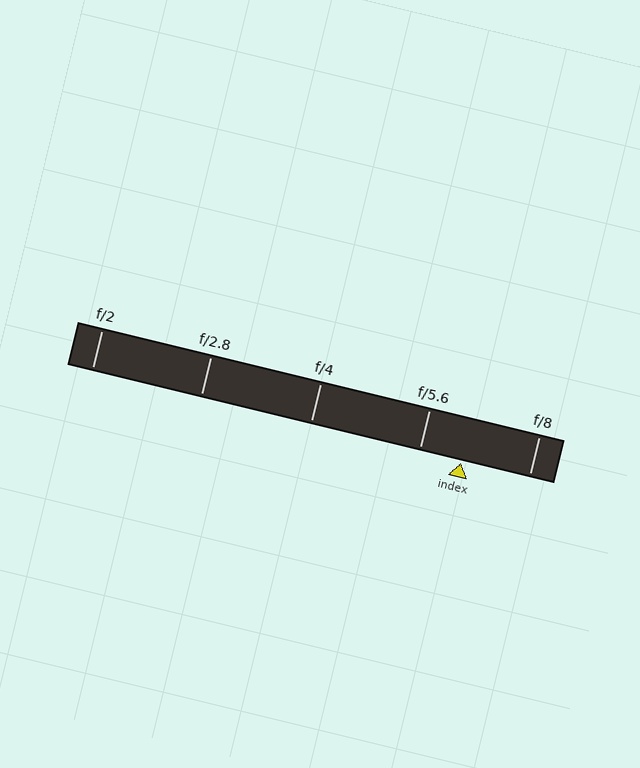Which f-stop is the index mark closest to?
The index mark is closest to f/5.6.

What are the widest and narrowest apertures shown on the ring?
The widest aperture shown is f/2 and the narrowest is f/8.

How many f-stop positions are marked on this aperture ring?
There are 5 f-stop positions marked.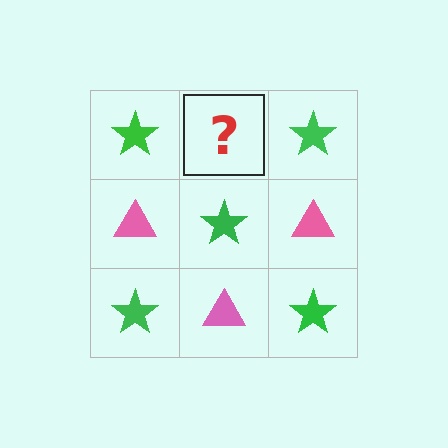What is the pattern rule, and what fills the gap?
The rule is that it alternates green star and pink triangle in a checkerboard pattern. The gap should be filled with a pink triangle.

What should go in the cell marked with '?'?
The missing cell should contain a pink triangle.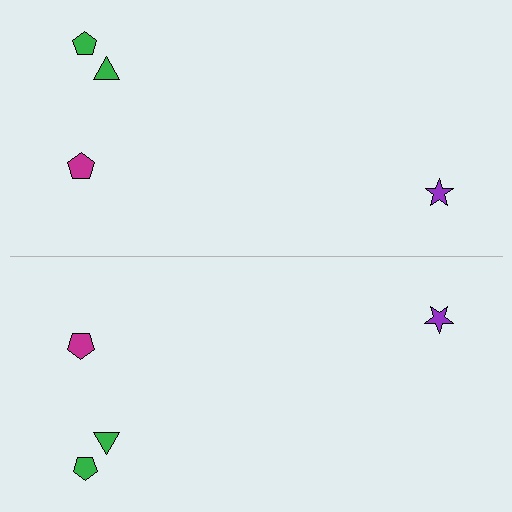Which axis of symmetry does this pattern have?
The pattern has a horizontal axis of symmetry running through the center of the image.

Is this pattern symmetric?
Yes, this pattern has bilateral (reflection) symmetry.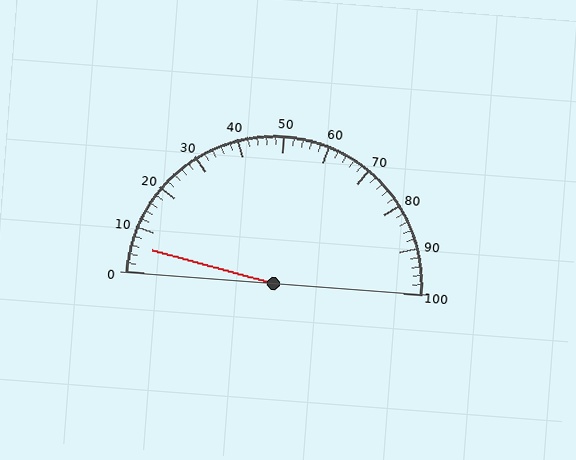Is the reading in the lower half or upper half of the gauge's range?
The reading is in the lower half of the range (0 to 100).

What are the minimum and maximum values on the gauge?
The gauge ranges from 0 to 100.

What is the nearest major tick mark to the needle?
The nearest major tick mark is 10.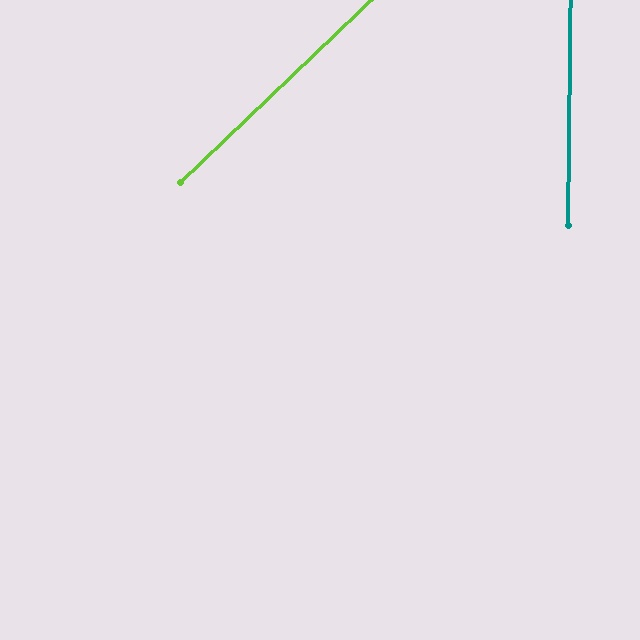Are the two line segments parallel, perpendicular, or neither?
Neither parallel nor perpendicular — they differ by about 46°.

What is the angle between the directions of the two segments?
Approximately 46 degrees.